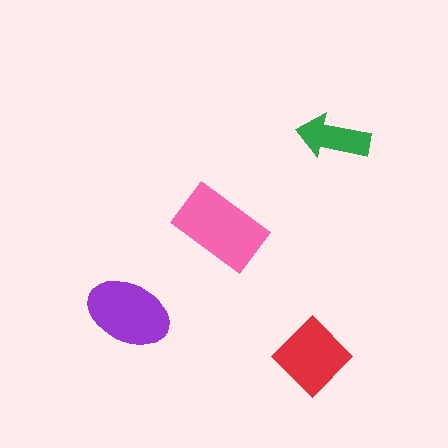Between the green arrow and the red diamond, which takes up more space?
The red diamond.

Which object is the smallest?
The green arrow.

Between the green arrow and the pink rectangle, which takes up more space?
The pink rectangle.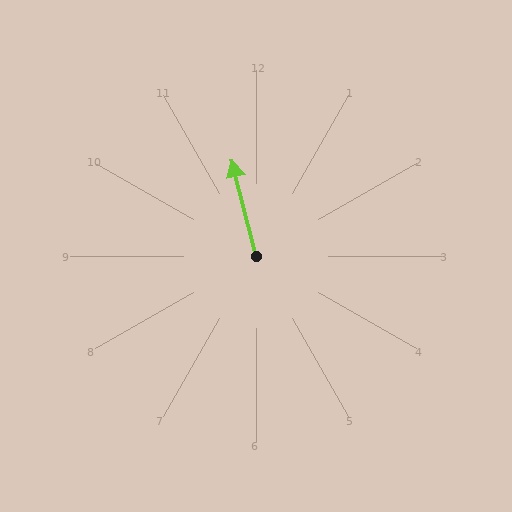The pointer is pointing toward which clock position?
Roughly 12 o'clock.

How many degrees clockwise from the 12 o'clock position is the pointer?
Approximately 346 degrees.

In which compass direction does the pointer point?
North.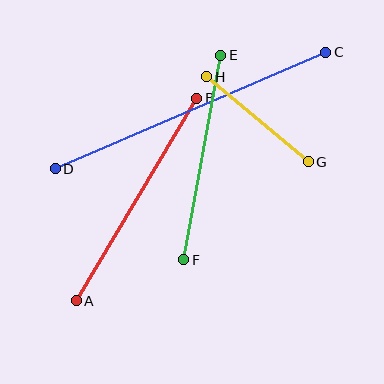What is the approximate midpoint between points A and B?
The midpoint is at approximately (136, 200) pixels.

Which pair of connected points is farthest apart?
Points C and D are farthest apart.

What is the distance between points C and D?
The distance is approximately 294 pixels.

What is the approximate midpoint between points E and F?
The midpoint is at approximately (202, 157) pixels.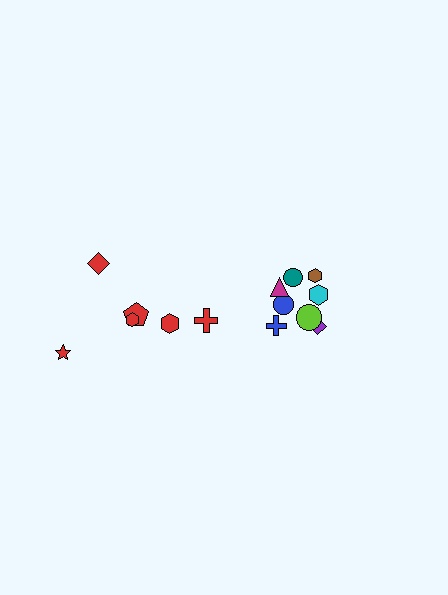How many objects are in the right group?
There are 8 objects.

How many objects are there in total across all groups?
There are 14 objects.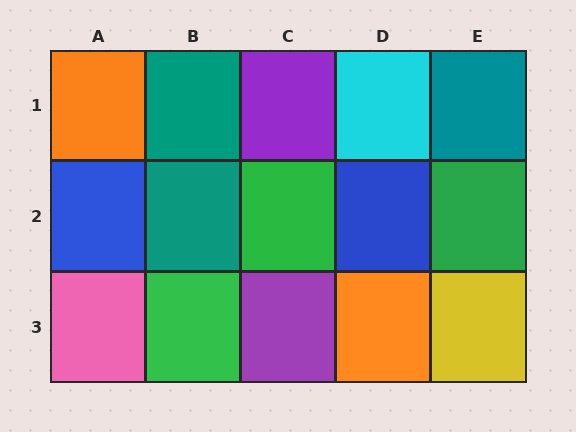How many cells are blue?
2 cells are blue.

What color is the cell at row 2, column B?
Teal.